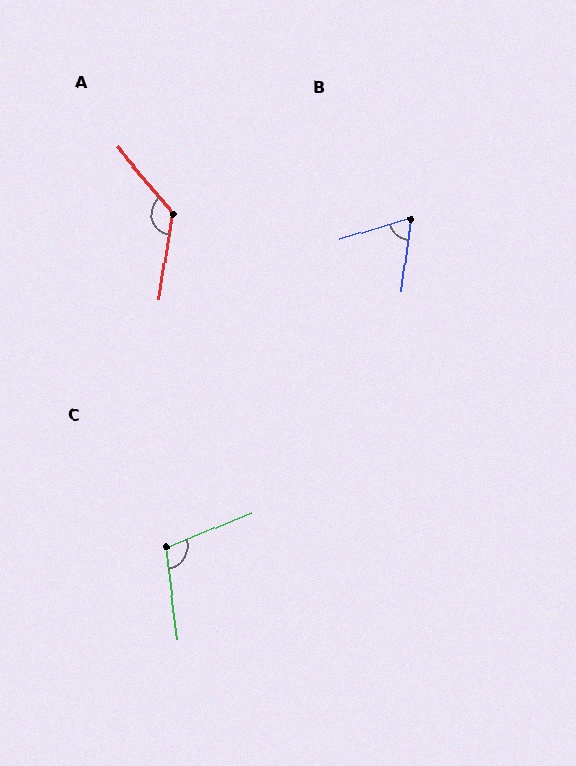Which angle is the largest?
A, at approximately 131 degrees.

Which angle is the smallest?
B, at approximately 66 degrees.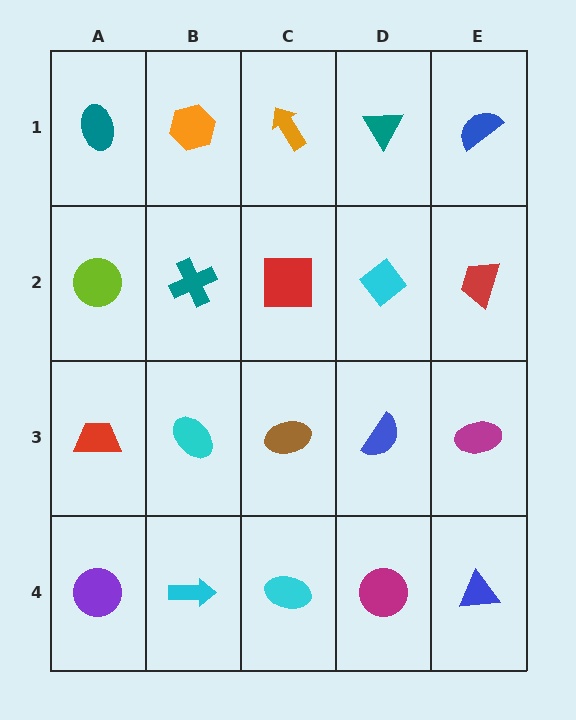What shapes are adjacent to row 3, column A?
A lime circle (row 2, column A), a purple circle (row 4, column A), a cyan ellipse (row 3, column B).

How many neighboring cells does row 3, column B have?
4.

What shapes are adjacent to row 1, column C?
A red square (row 2, column C), an orange hexagon (row 1, column B), a teal triangle (row 1, column D).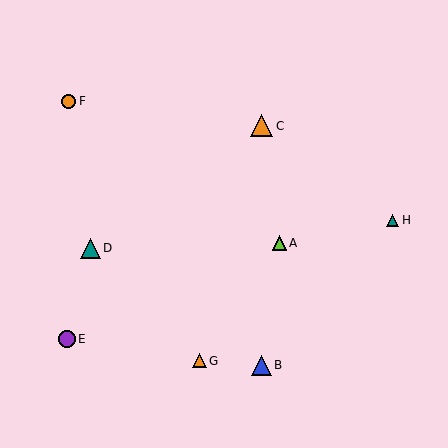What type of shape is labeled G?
Shape G is an orange triangle.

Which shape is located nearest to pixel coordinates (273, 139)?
The orange triangle (labeled C) at (262, 126) is nearest to that location.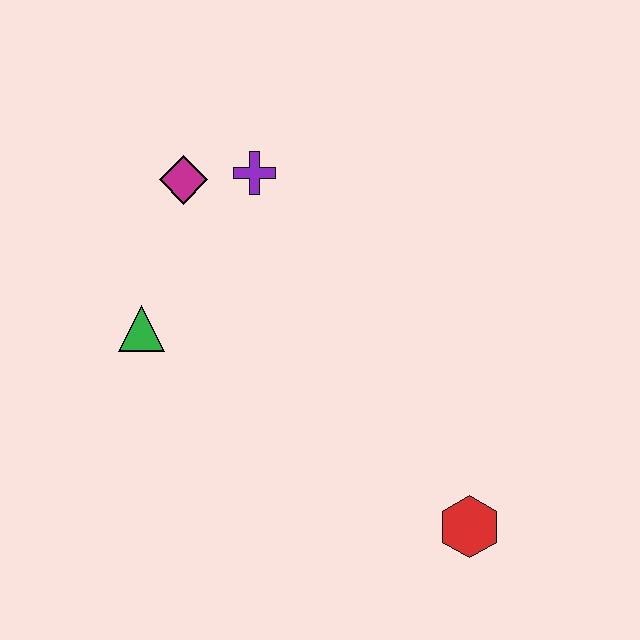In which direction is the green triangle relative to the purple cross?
The green triangle is below the purple cross.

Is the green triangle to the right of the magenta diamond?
No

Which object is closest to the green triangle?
The magenta diamond is closest to the green triangle.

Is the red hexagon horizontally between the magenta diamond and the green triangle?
No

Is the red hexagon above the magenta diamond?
No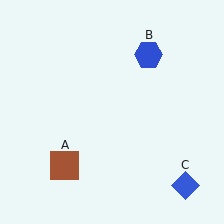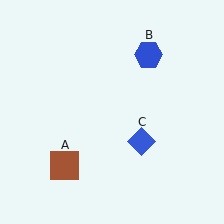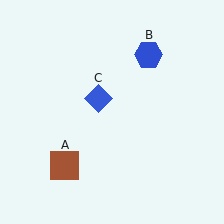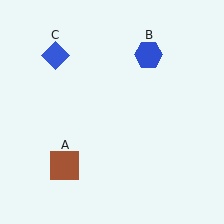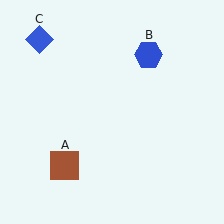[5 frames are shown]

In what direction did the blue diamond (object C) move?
The blue diamond (object C) moved up and to the left.